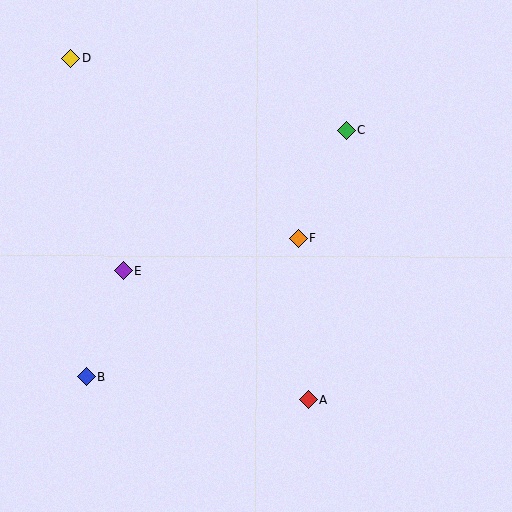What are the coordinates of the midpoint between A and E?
The midpoint between A and E is at (215, 335).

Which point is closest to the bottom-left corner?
Point B is closest to the bottom-left corner.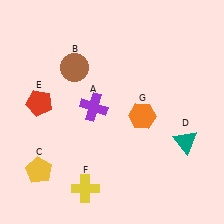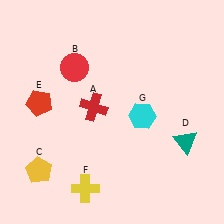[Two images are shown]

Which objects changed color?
A changed from purple to red. B changed from brown to red. G changed from orange to cyan.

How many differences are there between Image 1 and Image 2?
There are 3 differences between the two images.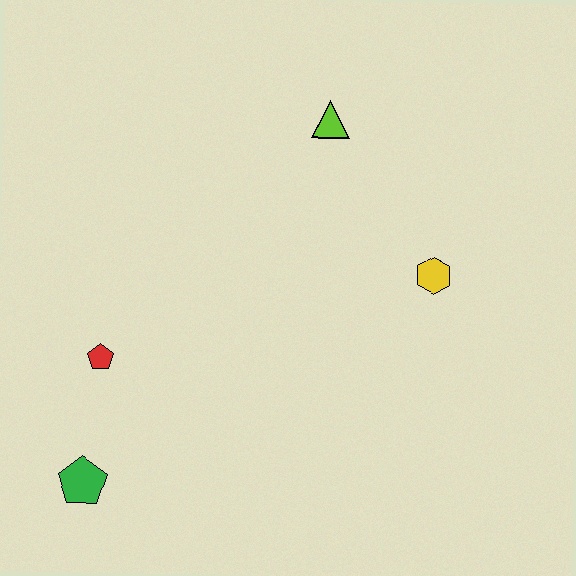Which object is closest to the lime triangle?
The yellow hexagon is closest to the lime triangle.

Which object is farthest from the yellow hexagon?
The green pentagon is farthest from the yellow hexagon.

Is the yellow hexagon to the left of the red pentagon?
No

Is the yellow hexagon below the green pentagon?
No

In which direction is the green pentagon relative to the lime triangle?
The green pentagon is below the lime triangle.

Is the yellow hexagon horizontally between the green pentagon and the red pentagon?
No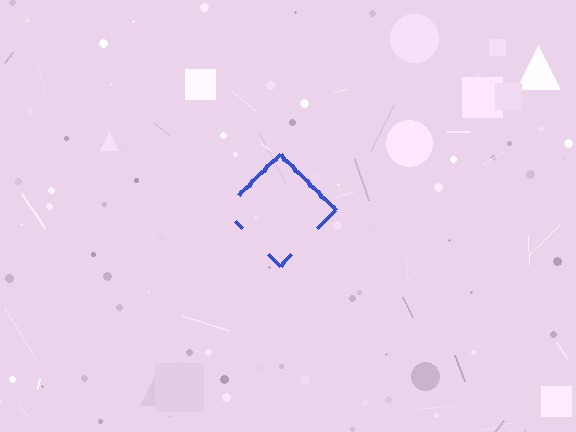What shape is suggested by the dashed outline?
The dashed outline suggests a diamond.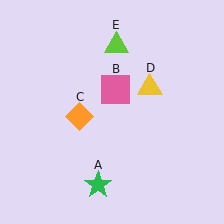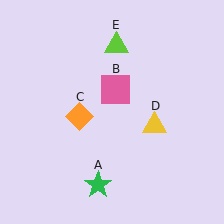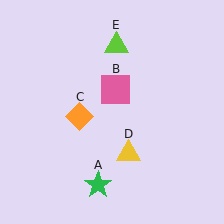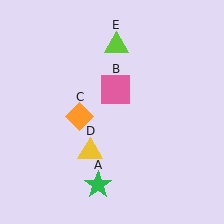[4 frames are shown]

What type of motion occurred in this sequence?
The yellow triangle (object D) rotated clockwise around the center of the scene.